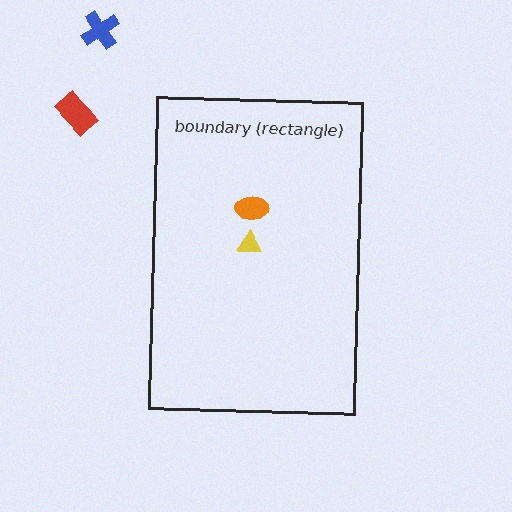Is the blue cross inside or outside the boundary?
Outside.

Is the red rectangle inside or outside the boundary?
Outside.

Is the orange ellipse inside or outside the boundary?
Inside.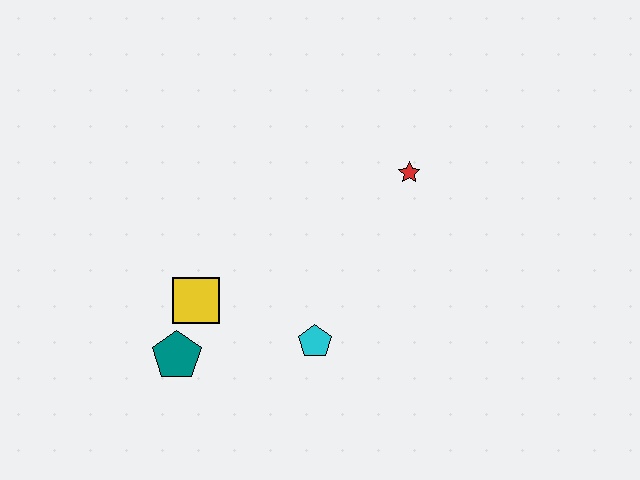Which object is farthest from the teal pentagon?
The red star is farthest from the teal pentagon.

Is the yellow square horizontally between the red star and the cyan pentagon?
No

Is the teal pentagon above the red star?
No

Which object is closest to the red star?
The cyan pentagon is closest to the red star.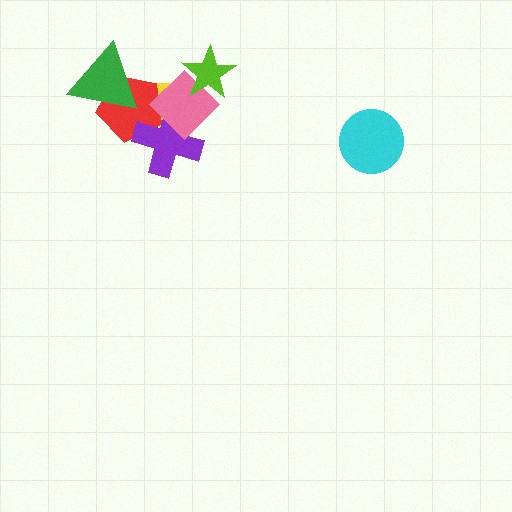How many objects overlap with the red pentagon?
4 objects overlap with the red pentagon.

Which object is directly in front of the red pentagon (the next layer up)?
The green triangle is directly in front of the red pentagon.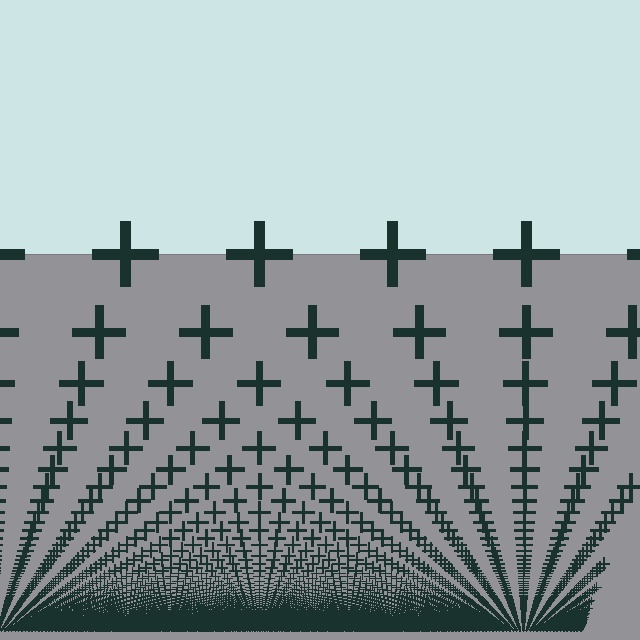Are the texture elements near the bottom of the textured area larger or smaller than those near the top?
Smaller. The gradient is inverted — elements near the bottom are smaller and denser.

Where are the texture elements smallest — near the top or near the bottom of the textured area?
Near the bottom.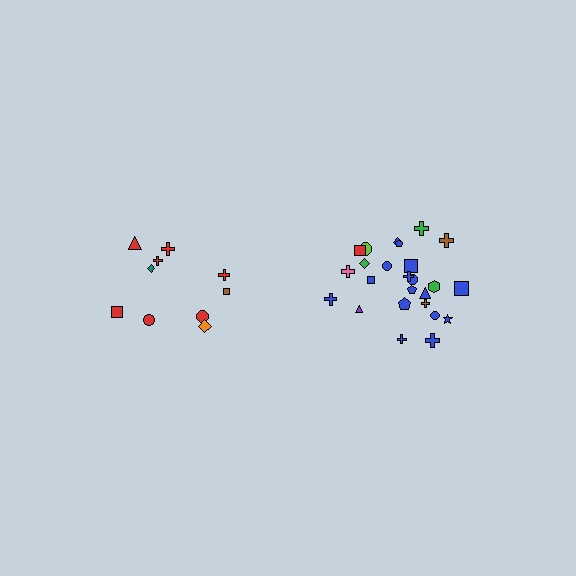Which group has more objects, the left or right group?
The right group.